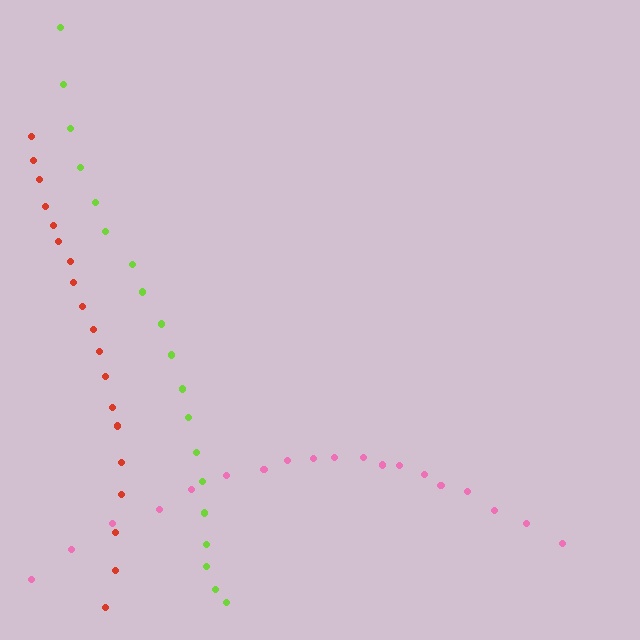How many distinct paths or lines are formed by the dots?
There are 3 distinct paths.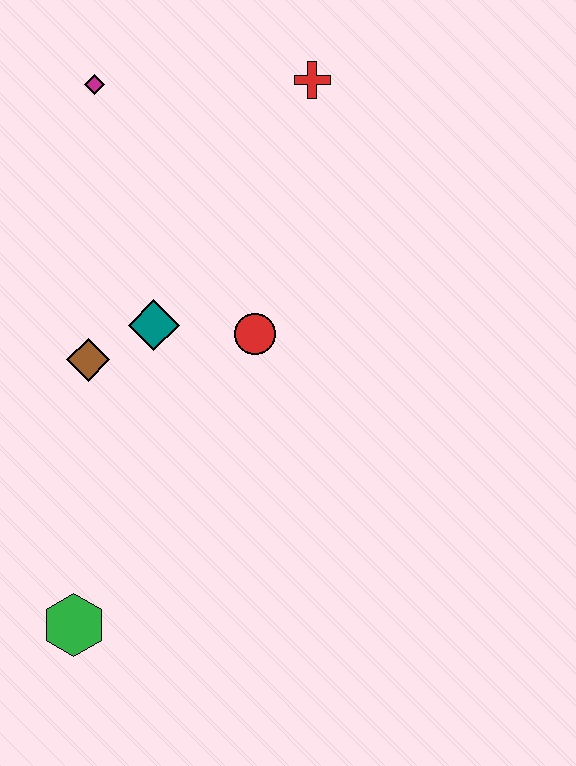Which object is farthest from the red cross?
The green hexagon is farthest from the red cross.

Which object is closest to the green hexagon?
The brown diamond is closest to the green hexagon.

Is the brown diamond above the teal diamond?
No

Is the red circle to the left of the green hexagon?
No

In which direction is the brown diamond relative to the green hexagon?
The brown diamond is above the green hexagon.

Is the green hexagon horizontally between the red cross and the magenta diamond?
No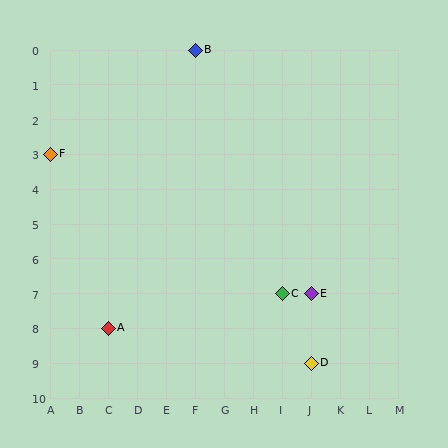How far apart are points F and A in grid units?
Points F and A are 2 columns and 5 rows apart (about 5.4 grid units diagonally).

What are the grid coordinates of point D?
Point D is at grid coordinates (J, 9).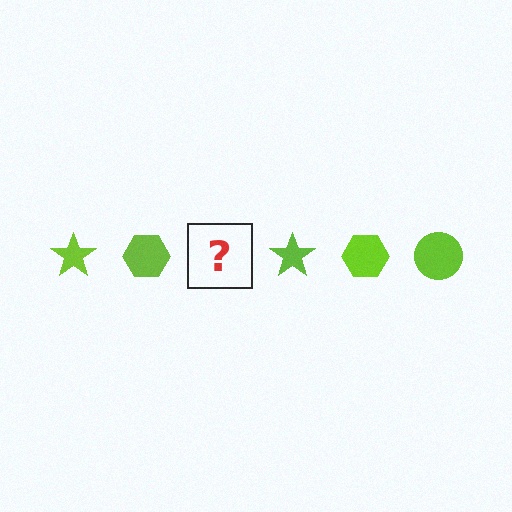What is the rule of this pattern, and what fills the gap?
The rule is that the pattern cycles through star, hexagon, circle shapes in lime. The gap should be filled with a lime circle.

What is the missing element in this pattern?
The missing element is a lime circle.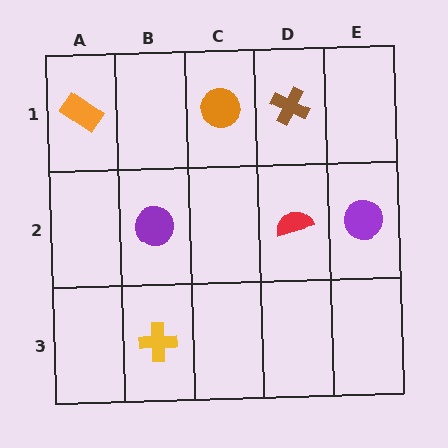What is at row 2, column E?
A purple circle.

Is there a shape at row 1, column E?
No, that cell is empty.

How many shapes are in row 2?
3 shapes.